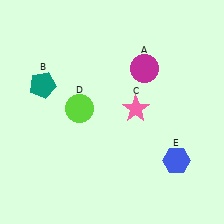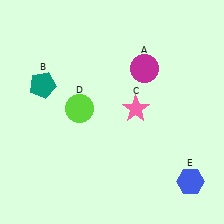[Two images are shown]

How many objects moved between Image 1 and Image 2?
1 object moved between the two images.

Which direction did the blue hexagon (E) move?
The blue hexagon (E) moved down.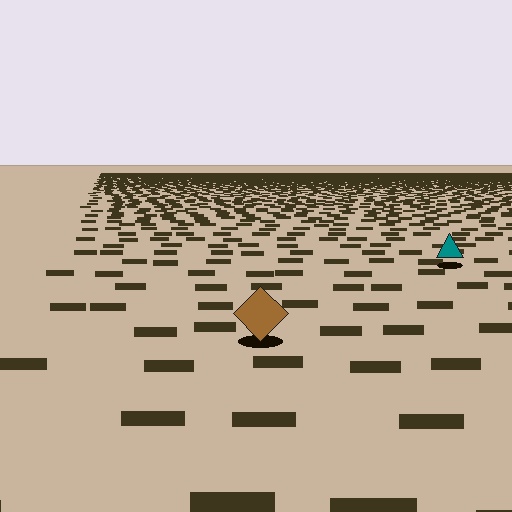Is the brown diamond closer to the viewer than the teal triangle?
Yes. The brown diamond is closer — you can tell from the texture gradient: the ground texture is coarser near it.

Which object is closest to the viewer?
The brown diamond is closest. The texture marks near it are larger and more spread out.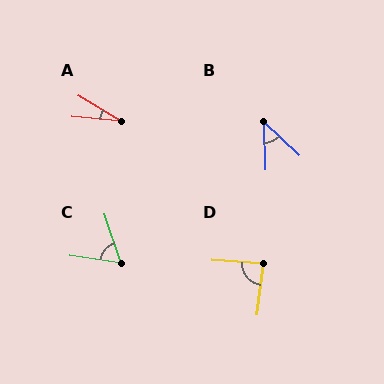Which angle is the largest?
D, at approximately 87 degrees.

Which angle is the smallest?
A, at approximately 26 degrees.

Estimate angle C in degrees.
Approximately 63 degrees.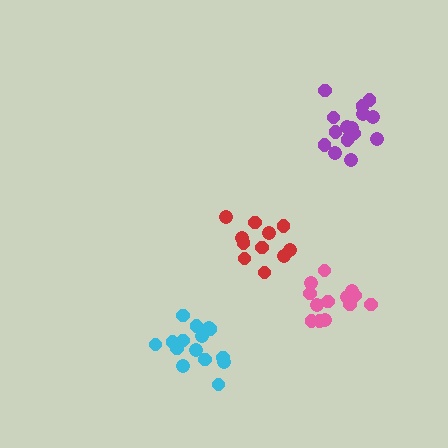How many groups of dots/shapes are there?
There are 4 groups.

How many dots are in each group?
Group 1: 15 dots, Group 2: 17 dots, Group 3: 11 dots, Group 4: 13 dots (56 total).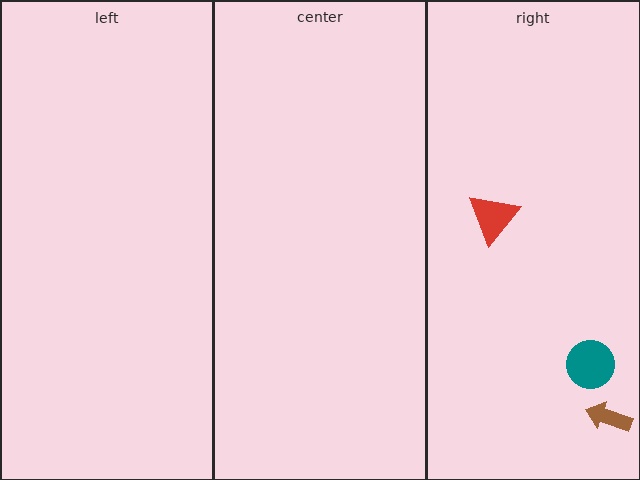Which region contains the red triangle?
The right region.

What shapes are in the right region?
The red triangle, the teal circle, the brown arrow.